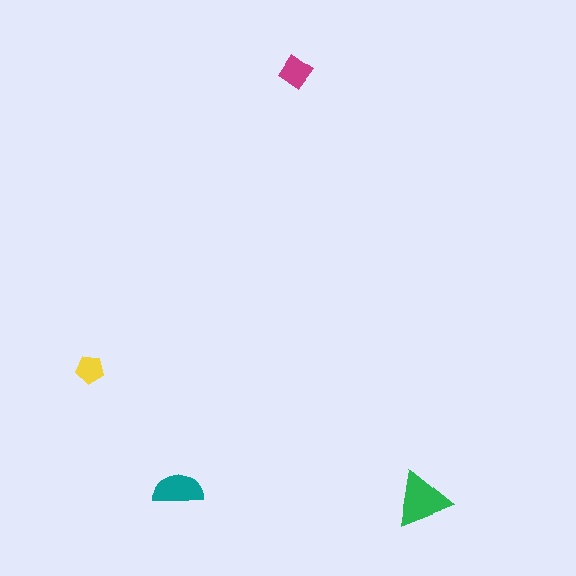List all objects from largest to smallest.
The green triangle, the teal semicircle, the magenta diamond, the yellow pentagon.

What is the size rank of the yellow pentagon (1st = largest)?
4th.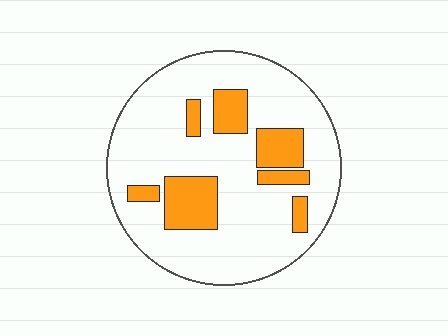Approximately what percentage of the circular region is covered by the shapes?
Approximately 20%.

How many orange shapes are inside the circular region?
7.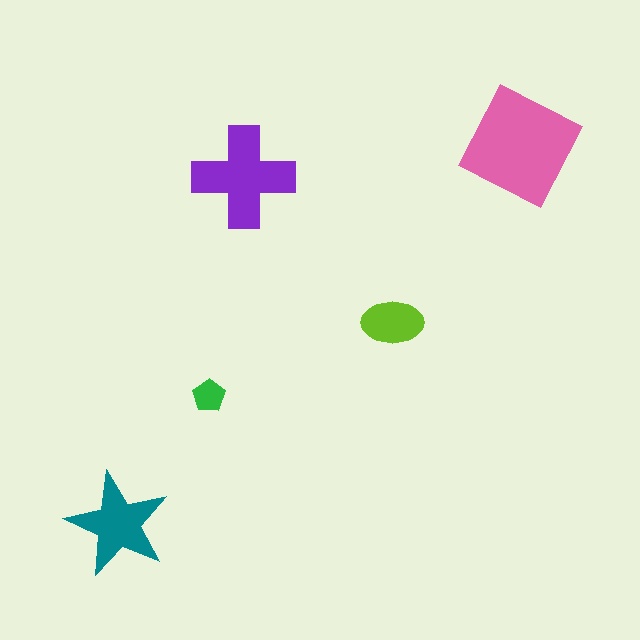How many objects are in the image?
There are 5 objects in the image.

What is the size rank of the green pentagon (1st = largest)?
5th.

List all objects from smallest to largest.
The green pentagon, the lime ellipse, the teal star, the purple cross, the pink diamond.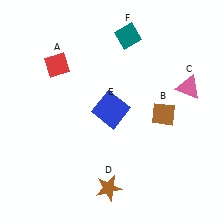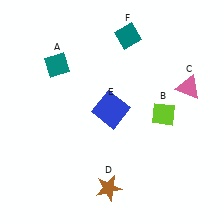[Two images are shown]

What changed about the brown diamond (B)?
In Image 1, B is brown. In Image 2, it changed to lime.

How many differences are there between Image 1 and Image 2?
There are 2 differences between the two images.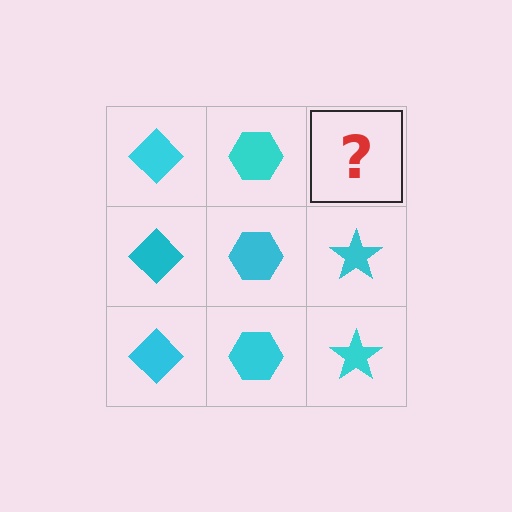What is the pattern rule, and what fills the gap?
The rule is that each column has a consistent shape. The gap should be filled with a cyan star.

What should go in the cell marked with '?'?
The missing cell should contain a cyan star.